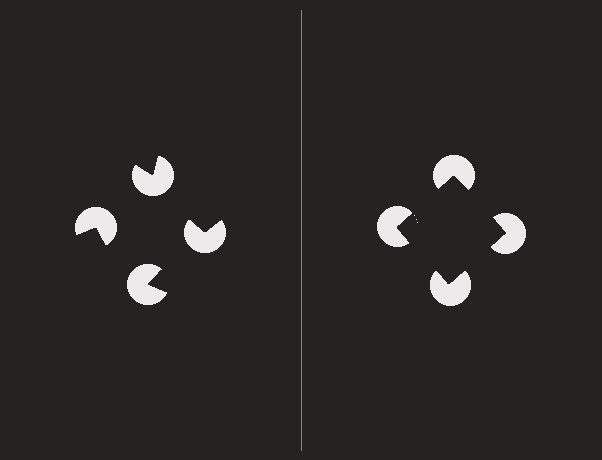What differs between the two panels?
The pac-man discs are positioned identically on both sides; only the wedge orientations differ. On the right they align to a square; on the left they are misaligned.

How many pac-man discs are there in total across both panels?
8 — 4 on each side.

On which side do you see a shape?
An illusory square appears on the right side. On the left side the wedge cuts are rotated, so no coherent shape forms.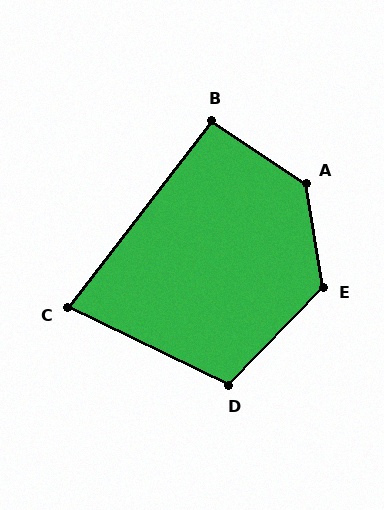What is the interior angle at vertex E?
Approximately 127 degrees (obtuse).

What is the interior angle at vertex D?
Approximately 108 degrees (obtuse).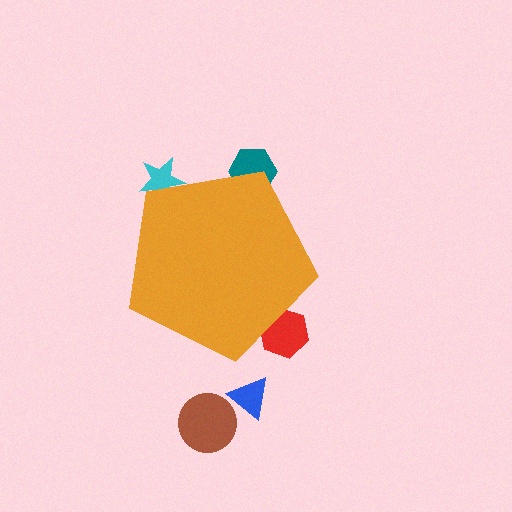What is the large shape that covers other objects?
An orange pentagon.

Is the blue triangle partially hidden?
No, the blue triangle is fully visible.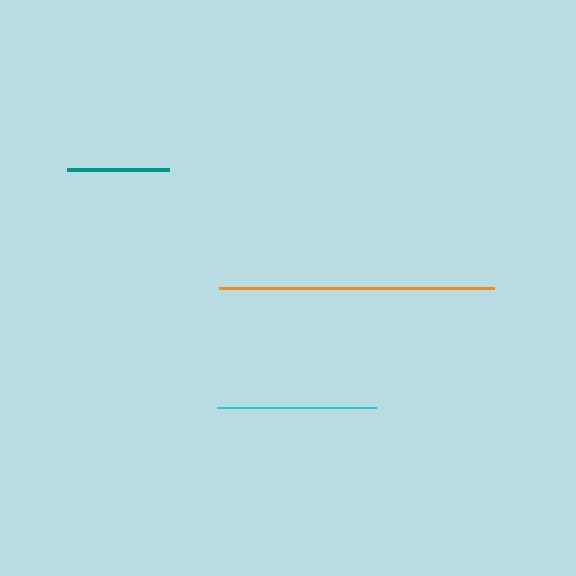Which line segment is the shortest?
The teal line is the shortest at approximately 102 pixels.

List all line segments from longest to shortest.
From longest to shortest: orange, cyan, teal.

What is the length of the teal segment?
The teal segment is approximately 102 pixels long.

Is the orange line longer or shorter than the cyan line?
The orange line is longer than the cyan line.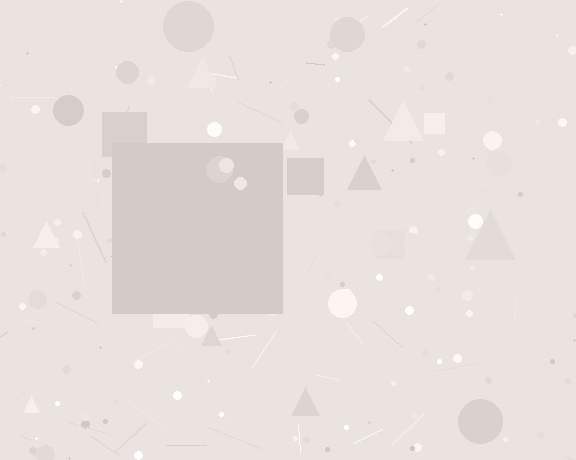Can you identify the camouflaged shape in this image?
The camouflaged shape is a square.